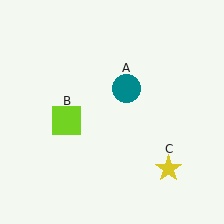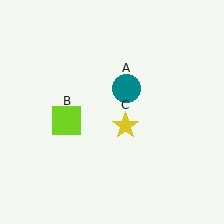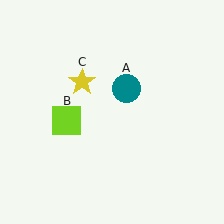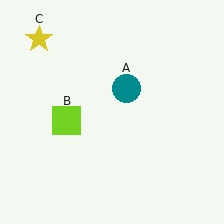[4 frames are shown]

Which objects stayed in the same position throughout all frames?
Teal circle (object A) and lime square (object B) remained stationary.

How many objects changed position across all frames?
1 object changed position: yellow star (object C).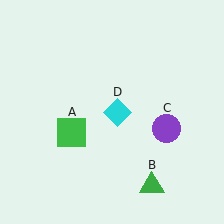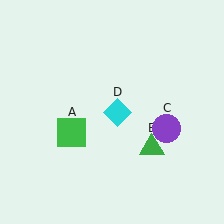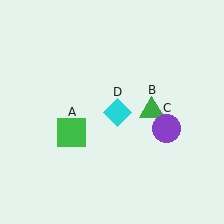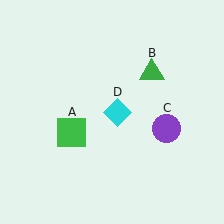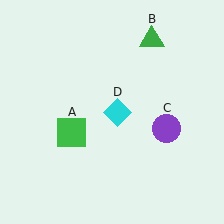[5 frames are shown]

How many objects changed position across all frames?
1 object changed position: green triangle (object B).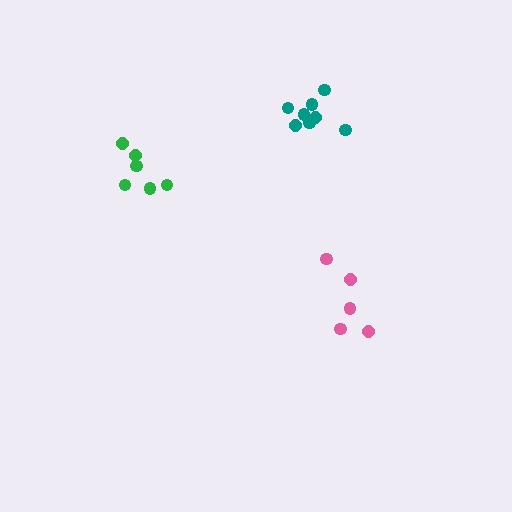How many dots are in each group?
Group 1: 5 dots, Group 2: 8 dots, Group 3: 6 dots (19 total).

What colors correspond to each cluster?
The clusters are colored: pink, teal, green.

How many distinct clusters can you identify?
There are 3 distinct clusters.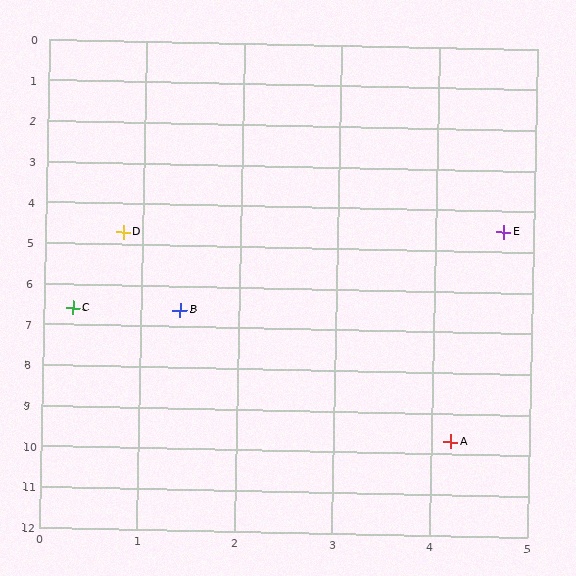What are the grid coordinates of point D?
Point D is at approximately (0.8, 4.7).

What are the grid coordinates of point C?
Point C is at approximately (0.3, 6.6).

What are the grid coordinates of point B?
Point B is at approximately (1.4, 6.6).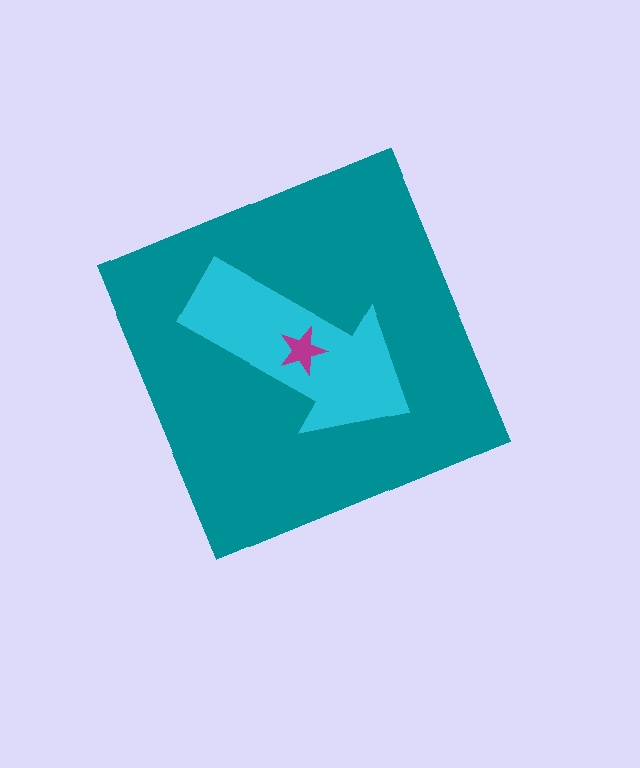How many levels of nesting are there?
3.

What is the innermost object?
The magenta star.